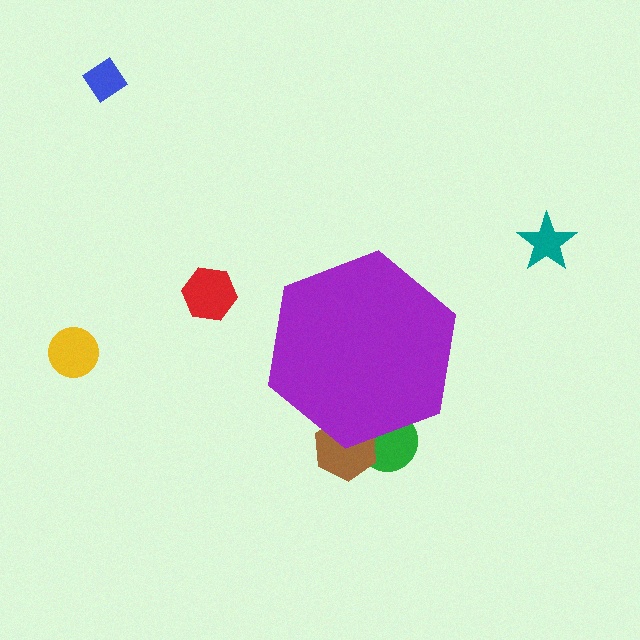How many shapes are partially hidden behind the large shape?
2 shapes are partially hidden.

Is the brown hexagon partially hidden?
Yes, the brown hexagon is partially hidden behind the purple hexagon.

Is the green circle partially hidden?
Yes, the green circle is partially hidden behind the purple hexagon.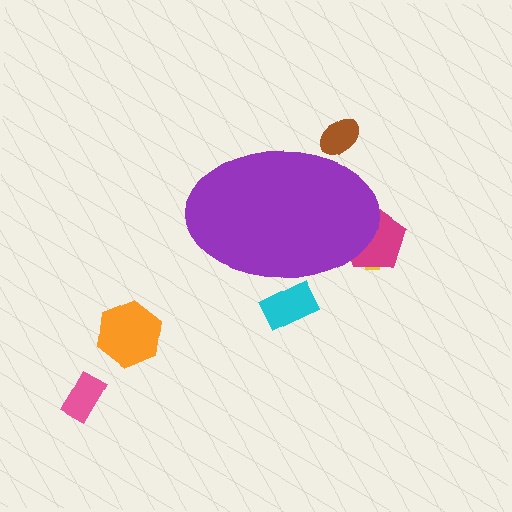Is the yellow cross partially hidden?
Yes, the yellow cross is partially hidden behind the purple ellipse.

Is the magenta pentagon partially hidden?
Yes, the magenta pentagon is partially hidden behind the purple ellipse.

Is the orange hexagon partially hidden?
No, the orange hexagon is fully visible.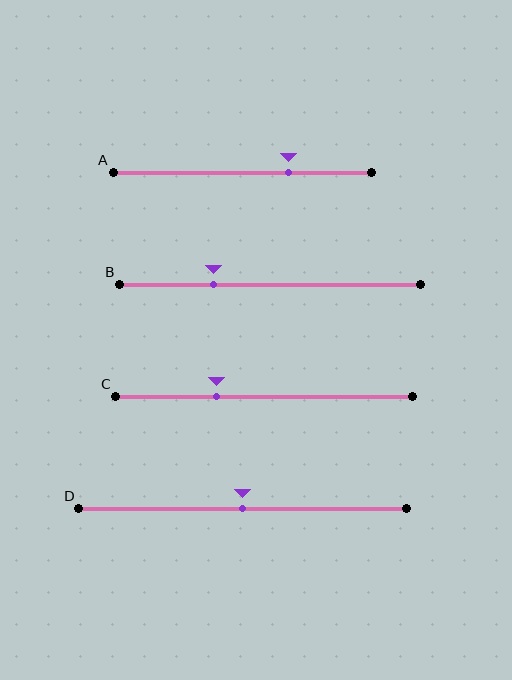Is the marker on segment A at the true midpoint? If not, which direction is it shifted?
No, the marker on segment A is shifted to the right by about 18% of the segment length.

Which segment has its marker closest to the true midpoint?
Segment D has its marker closest to the true midpoint.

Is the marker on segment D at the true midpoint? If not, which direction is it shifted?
Yes, the marker on segment D is at the true midpoint.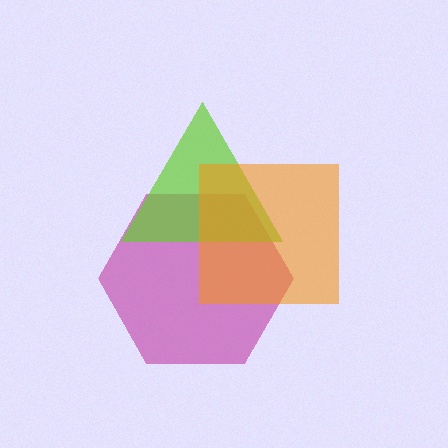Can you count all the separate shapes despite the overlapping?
Yes, there are 3 separate shapes.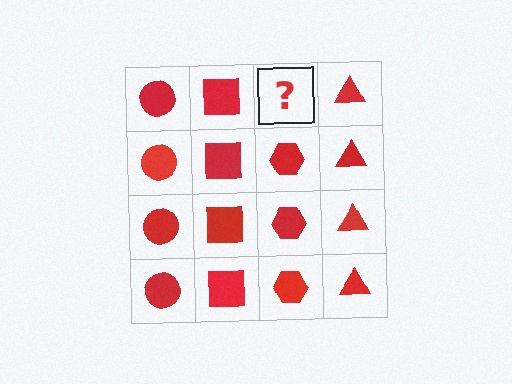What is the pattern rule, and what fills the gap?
The rule is that each column has a consistent shape. The gap should be filled with a red hexagon.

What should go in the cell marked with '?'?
The missing cell should contain a red hexagon.